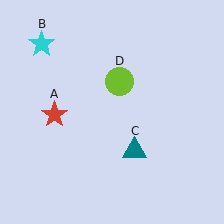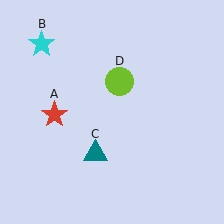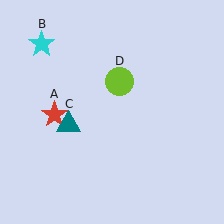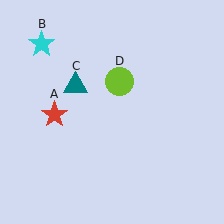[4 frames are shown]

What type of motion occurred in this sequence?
The teal triangle (object C) rotated clockwise around the center of the scene.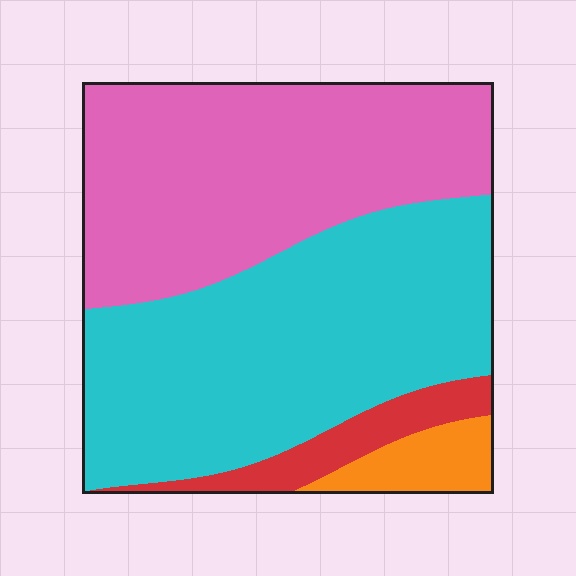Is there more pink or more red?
Pink.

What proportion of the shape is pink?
Pink takes up about two fifths (2/5) of the shape.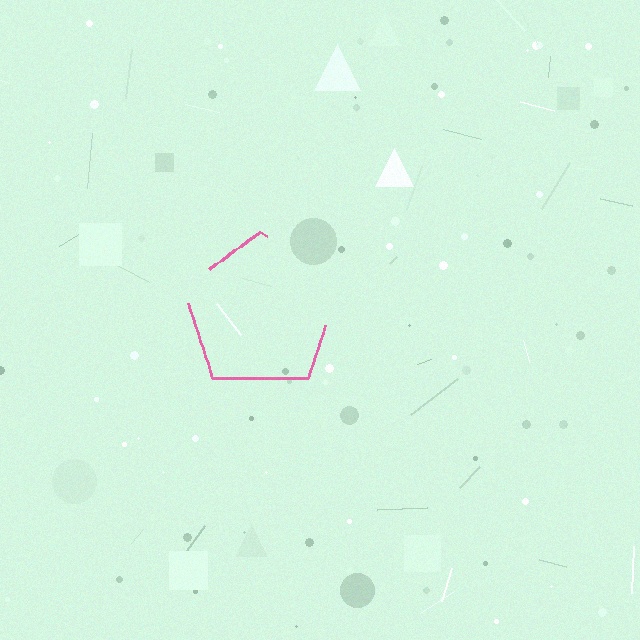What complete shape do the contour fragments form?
The contour fragments form a pentagon.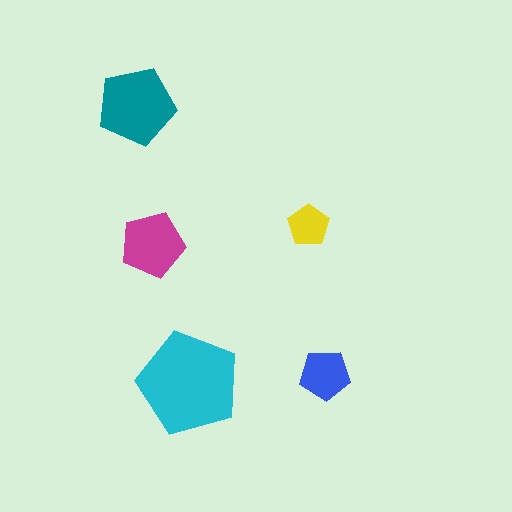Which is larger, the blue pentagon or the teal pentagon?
The teal one.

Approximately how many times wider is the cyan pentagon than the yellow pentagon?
About 2.5 times wider.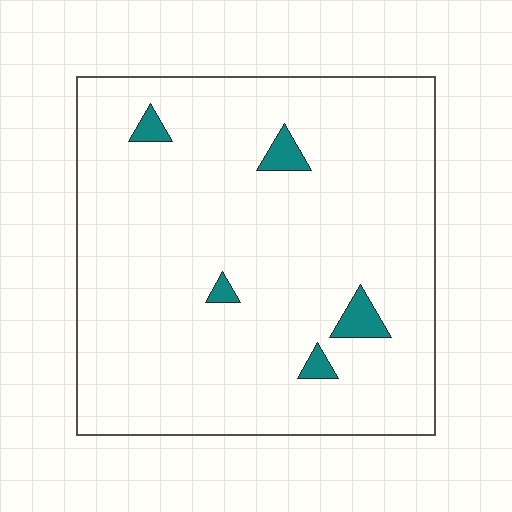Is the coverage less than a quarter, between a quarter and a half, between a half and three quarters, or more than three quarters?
Less than a quarter.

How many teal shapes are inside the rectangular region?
5.